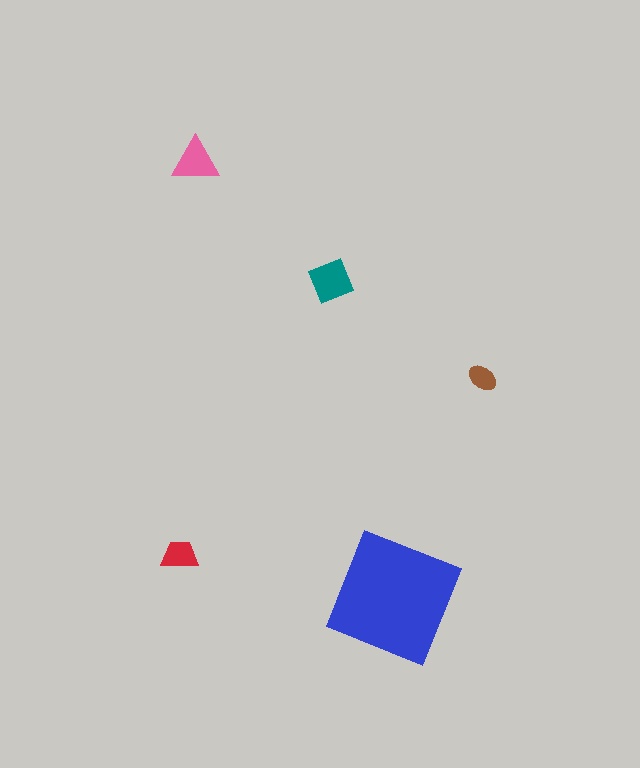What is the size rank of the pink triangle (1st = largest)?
3rd.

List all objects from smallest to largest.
The brown ellipse, the red trapezoid, the pink triangle, the teal diamond, the blue square.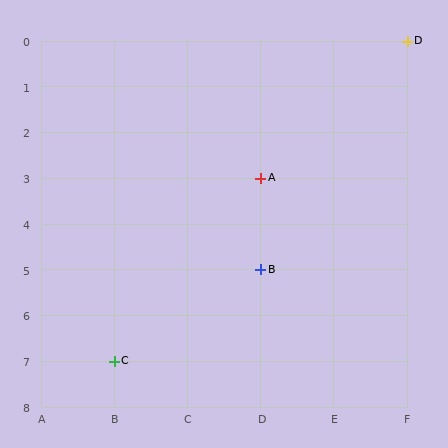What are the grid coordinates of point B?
Point B is at grid coordinates (D, 5).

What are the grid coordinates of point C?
Point C is at grid coordinates (B, 7).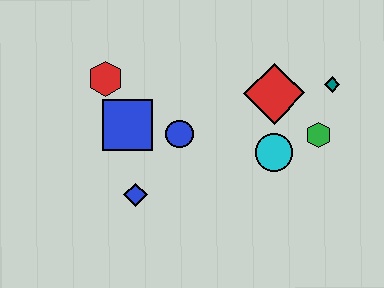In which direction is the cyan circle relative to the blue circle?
The cyan circle is to the right of the blue circle.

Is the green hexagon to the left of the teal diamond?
Yes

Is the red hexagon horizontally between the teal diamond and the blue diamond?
No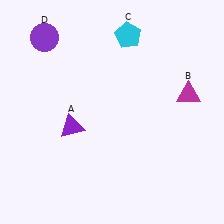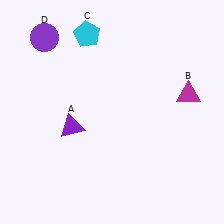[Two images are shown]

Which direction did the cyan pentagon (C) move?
The cyan pentagon (C) moved left.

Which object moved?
The cyan pentagon (C) moved left.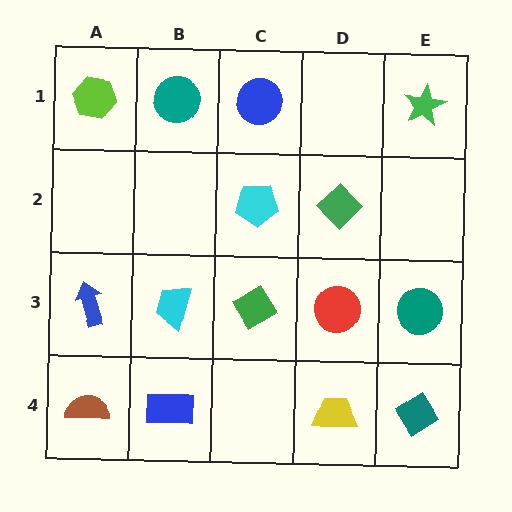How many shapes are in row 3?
5 shapes.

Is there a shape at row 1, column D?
No, that cell is empty.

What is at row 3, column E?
A teal circle.